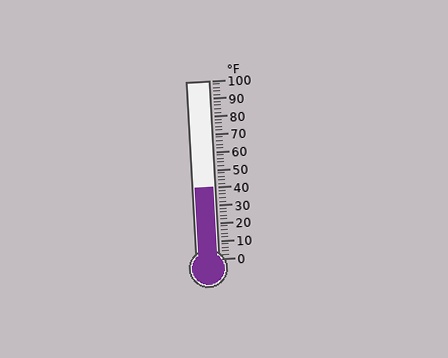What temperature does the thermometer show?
The thermometer shows approximately 40°F.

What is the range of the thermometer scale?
The thermometer scale ranges from 0°F to 100°F.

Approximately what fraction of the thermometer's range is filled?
The thermometer is filled to approximately 40% of its range.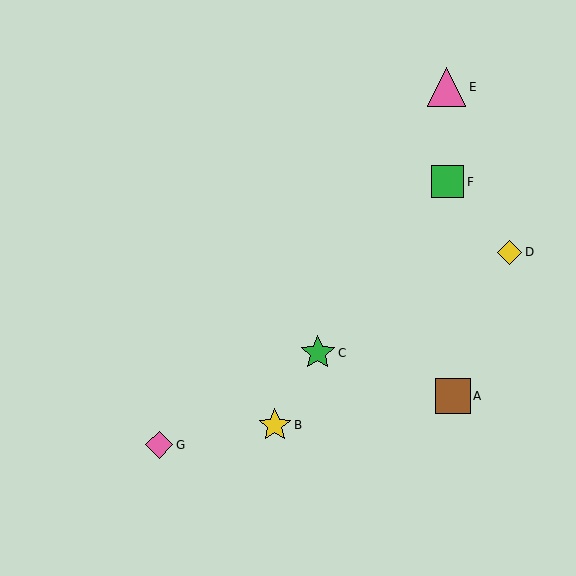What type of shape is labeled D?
Shape D is a yellow diamond.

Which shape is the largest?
The pink triangle (labeled E) is the largest.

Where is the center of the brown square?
The center of the brown square is at (453, 396).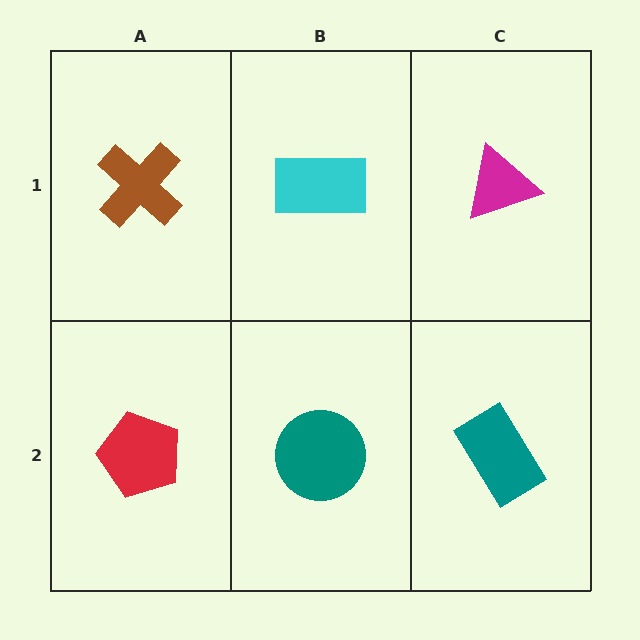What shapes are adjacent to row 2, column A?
A brown cross (row 1, column A), a teal circle (row 2, column B).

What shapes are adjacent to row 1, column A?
A red pentagon (row 2, column A), a cyan rectangle (row 1, column B).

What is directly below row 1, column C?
A teal rectangle.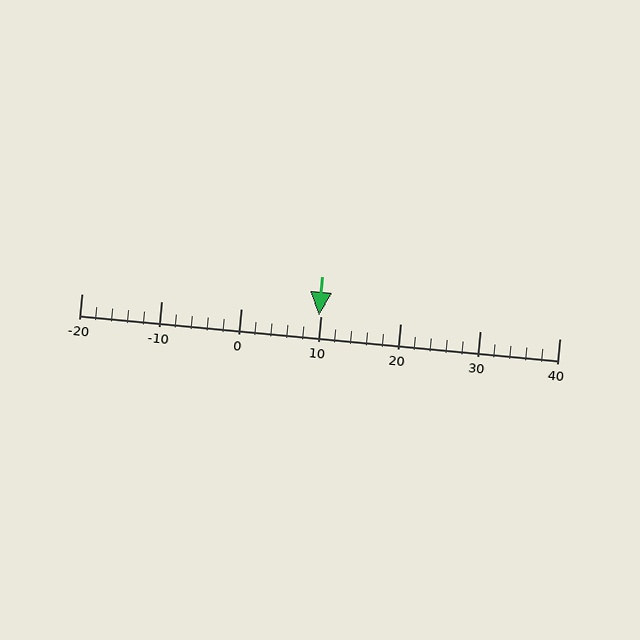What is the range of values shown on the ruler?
The ruler shows values from -20 to 40.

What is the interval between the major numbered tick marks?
The major tick marks are spaced 10 units apart.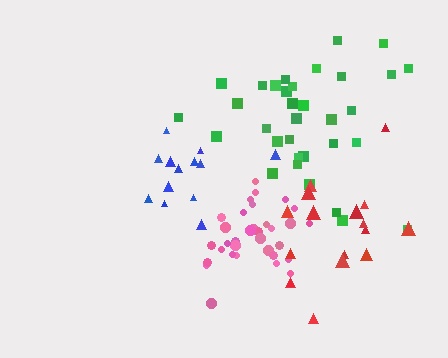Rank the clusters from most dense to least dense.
pink, blue, green, red.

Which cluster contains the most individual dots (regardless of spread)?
Green (33).